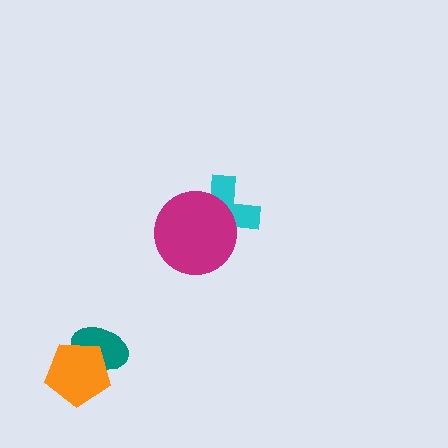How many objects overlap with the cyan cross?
1 object overlaps with the cyan cross.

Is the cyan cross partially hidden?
Yes, it is partially covered by another shape.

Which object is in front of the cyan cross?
The magenta circle is in front of the cyan cross.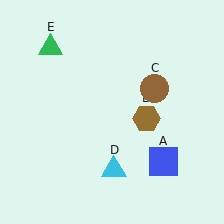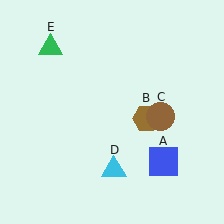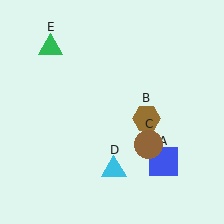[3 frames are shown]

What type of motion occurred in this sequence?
The brown circle (object C) rotated clockwise around the center of the scene.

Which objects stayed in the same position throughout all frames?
Blue square (object A) and brown hexagon (object B) and cyan triangle (object D) and green triangle (object E) remained stationary.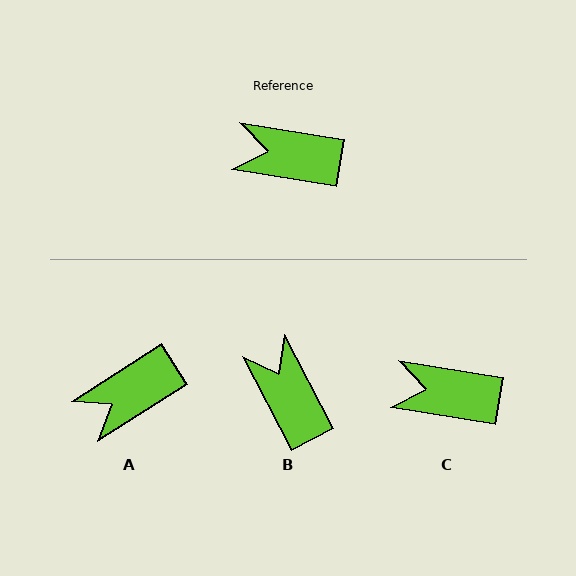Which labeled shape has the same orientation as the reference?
C.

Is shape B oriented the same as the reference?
No, it is off by about 53 degrees.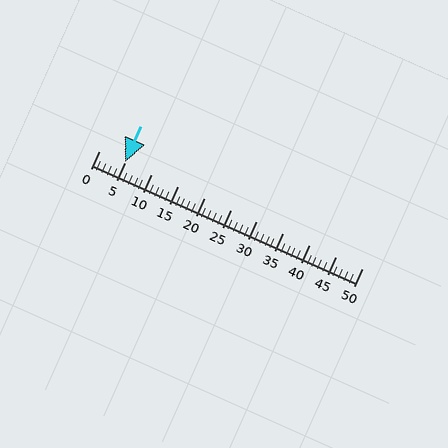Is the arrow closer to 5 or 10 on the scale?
The arrow is closer to 5.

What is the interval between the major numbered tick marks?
The major tick marks are spaced 5 units apart.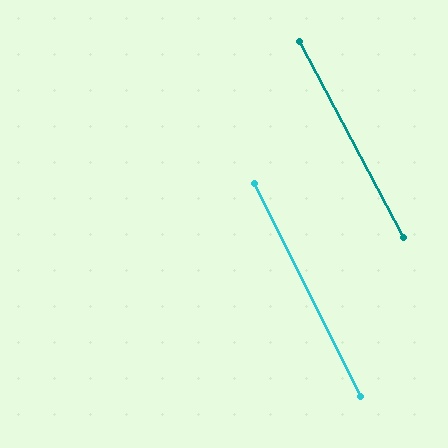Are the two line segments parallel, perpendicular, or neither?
Parallel — their directions differ by only 1.5°.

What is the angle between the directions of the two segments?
Approximately 2 degrees.